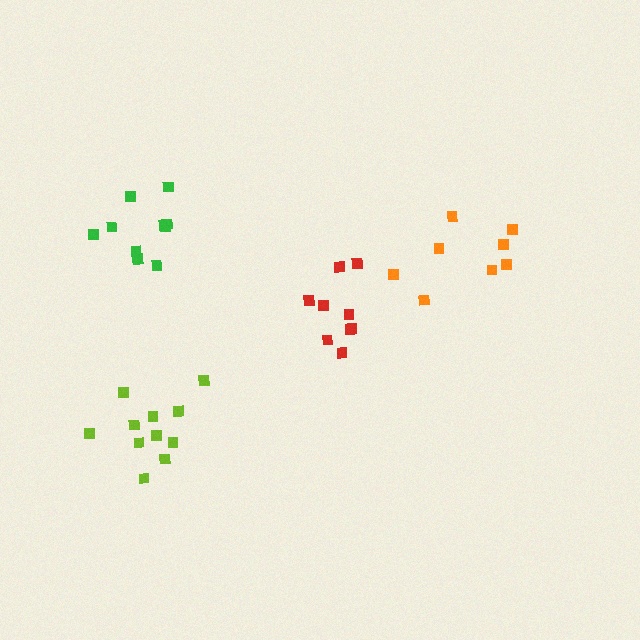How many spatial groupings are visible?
There are 4 spatial groupings.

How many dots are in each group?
Group 1: 11 dots, Group 2: 9 dots, Group 3: 8 dots, Group 4: 10 dots (38 total).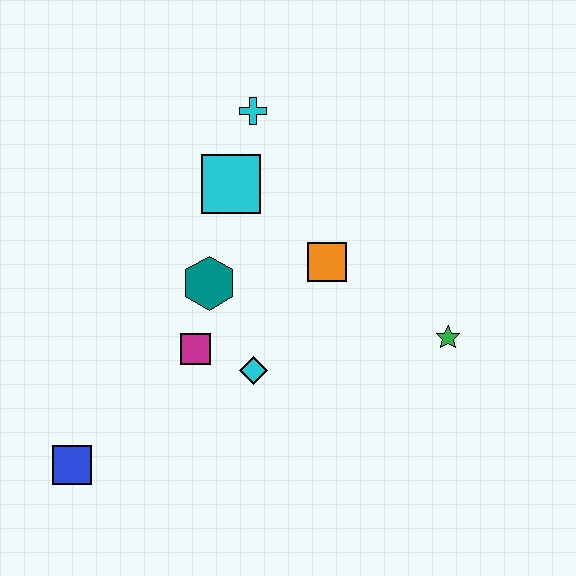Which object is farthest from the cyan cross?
The blue square is farthest from the cyan cross.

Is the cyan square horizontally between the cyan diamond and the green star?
No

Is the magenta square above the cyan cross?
No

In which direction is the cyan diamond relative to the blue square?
The cyan diamond is to the right of the blue square.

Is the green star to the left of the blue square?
No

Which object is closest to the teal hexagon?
The magenta square is closest to the teal hexagon.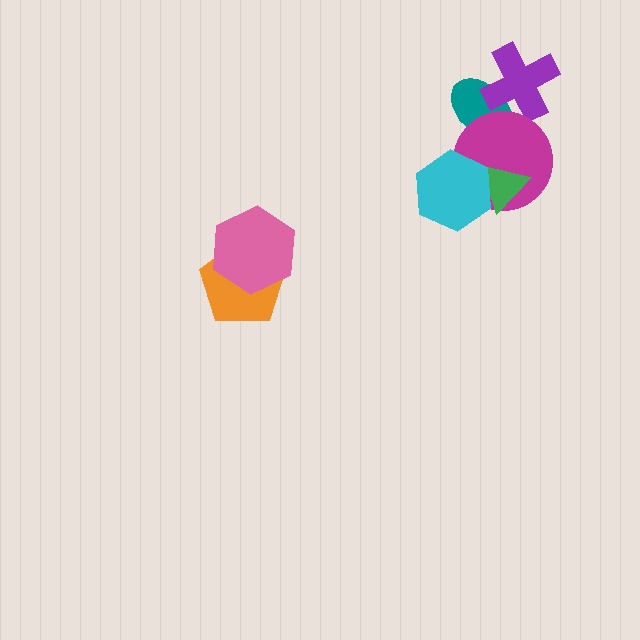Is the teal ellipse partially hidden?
Yes, it is partially covered by another shape.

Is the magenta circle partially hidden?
Yes, it is partially covered by another shape.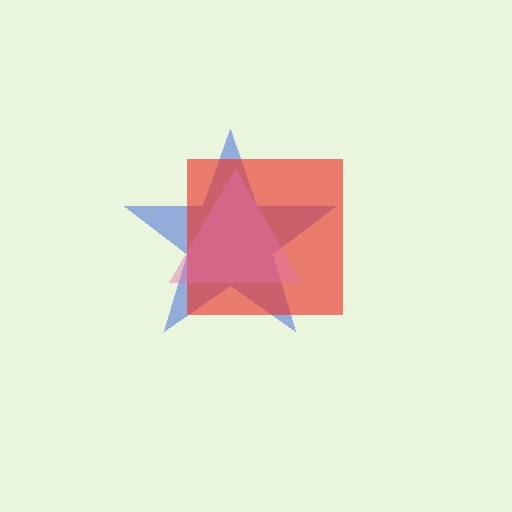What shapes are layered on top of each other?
The layered shapes are: a blue star, a red square, a pink triangle.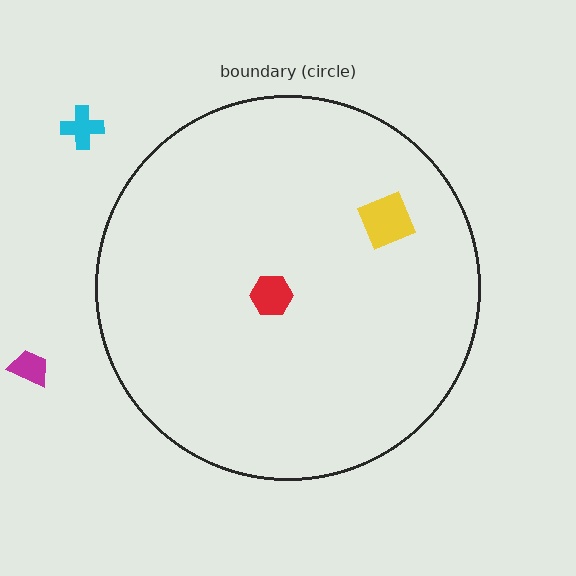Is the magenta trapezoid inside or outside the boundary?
Outside.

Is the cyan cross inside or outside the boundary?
Outside.